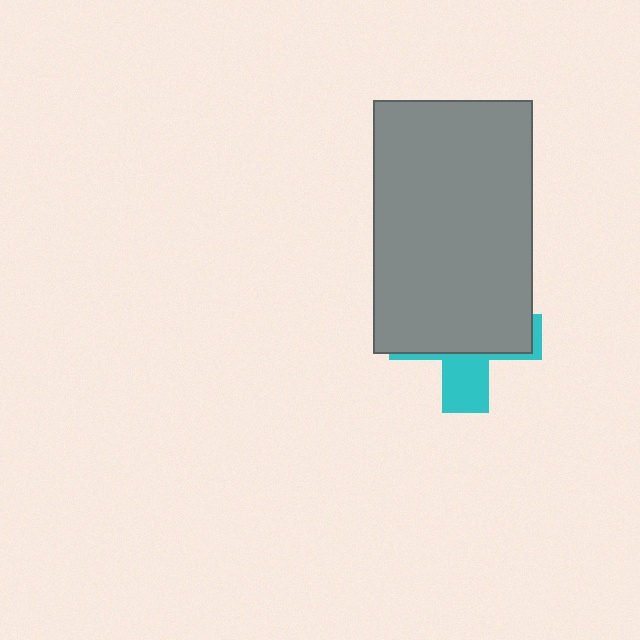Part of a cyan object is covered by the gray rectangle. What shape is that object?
It is a cross.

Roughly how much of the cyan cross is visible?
A small part of it is visible (roughly 32%).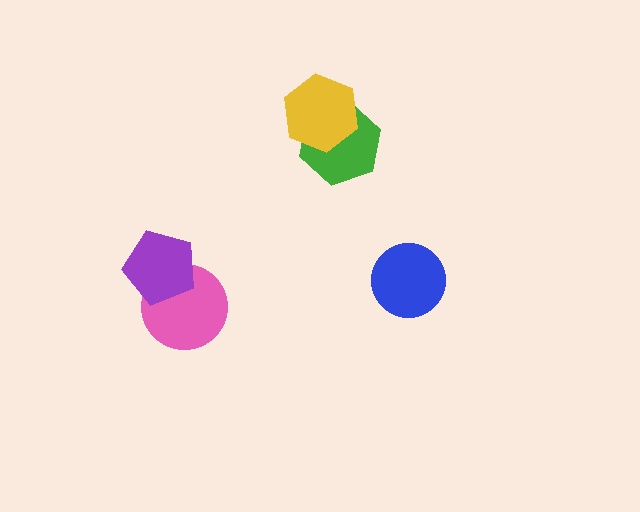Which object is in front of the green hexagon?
The yellow hexagon is in front of the green hexagon.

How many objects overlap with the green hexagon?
1 object overlaps with the green hexagon.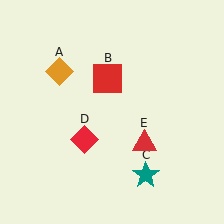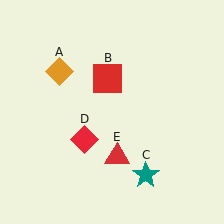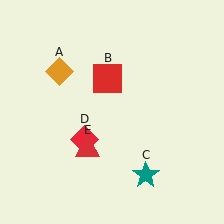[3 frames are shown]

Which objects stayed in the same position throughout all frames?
Orange diamond (object A) and red square (object B) and teal star (object C) and red diamond (object D) remained stationary.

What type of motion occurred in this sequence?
The red triangle (object E) rotated clockwise around the center of the scene.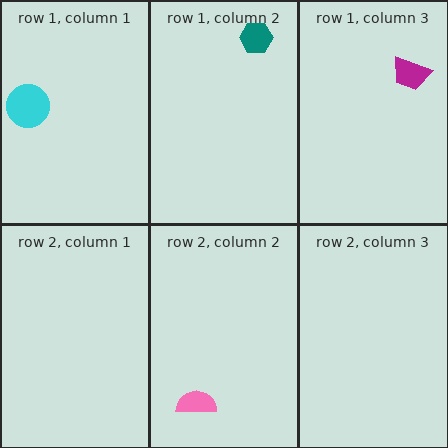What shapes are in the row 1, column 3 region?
The magenta trapezoid.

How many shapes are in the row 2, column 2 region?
1.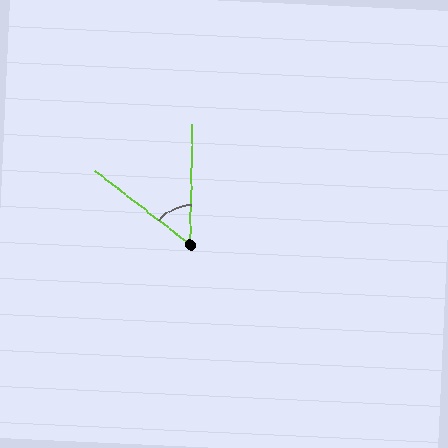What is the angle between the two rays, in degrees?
Approximately 53 degrees.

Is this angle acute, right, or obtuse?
It is acute.